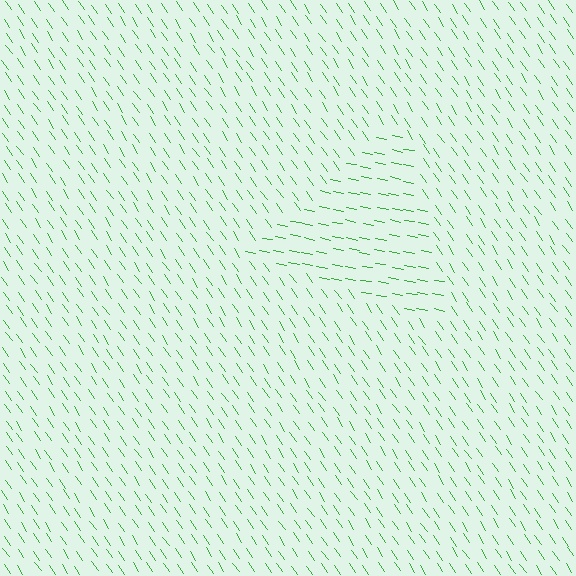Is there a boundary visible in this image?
Yes, there is a texture boundary formed by a change in line orientation.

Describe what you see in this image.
The image is filled with small green line segments. A triangle region in the image has lines oriented differently from the surrounding lines, creating a visible texture boundary.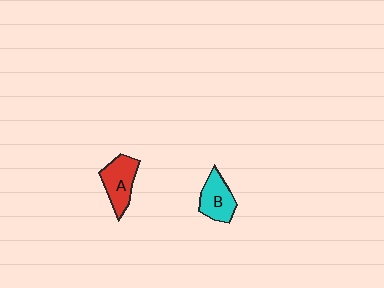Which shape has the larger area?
Shape A (red).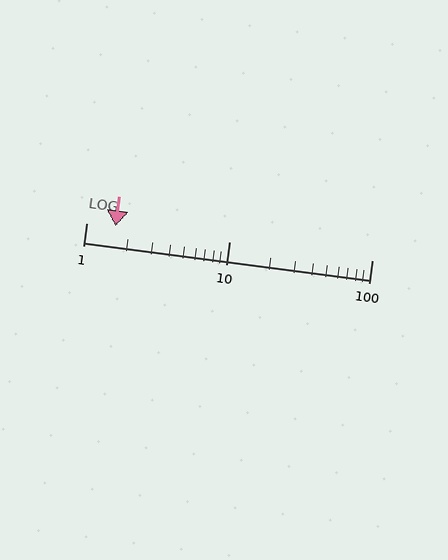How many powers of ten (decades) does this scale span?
The scale spans 2 decades, from 1 to 100.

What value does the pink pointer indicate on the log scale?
The pointer indicates approximately 1.6.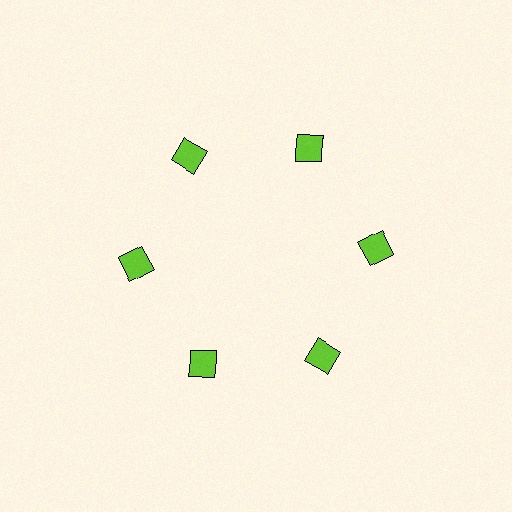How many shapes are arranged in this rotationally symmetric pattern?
There are 6 shapes, arranged in 6 groups of 1.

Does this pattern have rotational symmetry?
Yes, this pattern has 6-fold rotational symmetry. It looks the same after rotating 60 degrees around the center.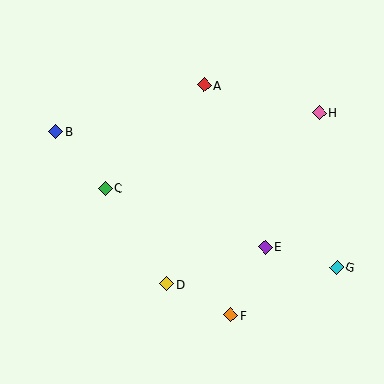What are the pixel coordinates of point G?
Point G is at (337, 267).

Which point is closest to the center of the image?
Point C at (105, 188) is closest to the center.